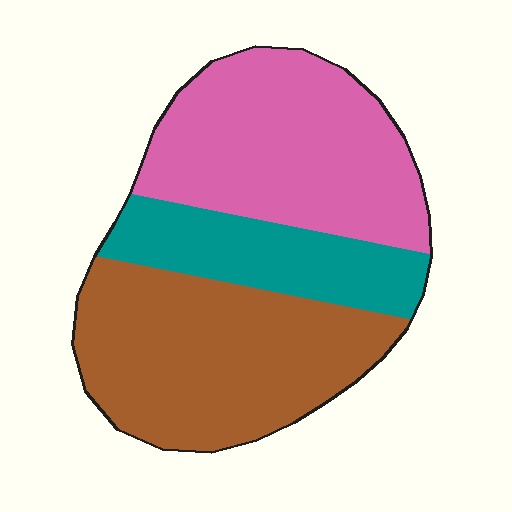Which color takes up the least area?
Teal, at roughly 20%.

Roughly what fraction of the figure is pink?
Pink covers around 40% of the figure.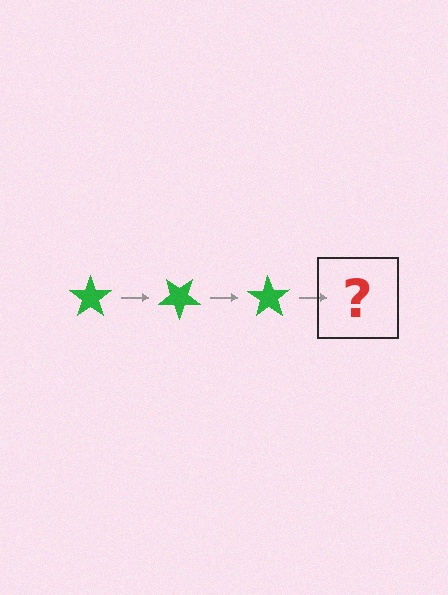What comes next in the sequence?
The next element should be a green star rotated 105 degrees.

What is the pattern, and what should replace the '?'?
The pattern is that the star rotates 35 degrees each step. The '?' should be a green star rotated 105 degrees.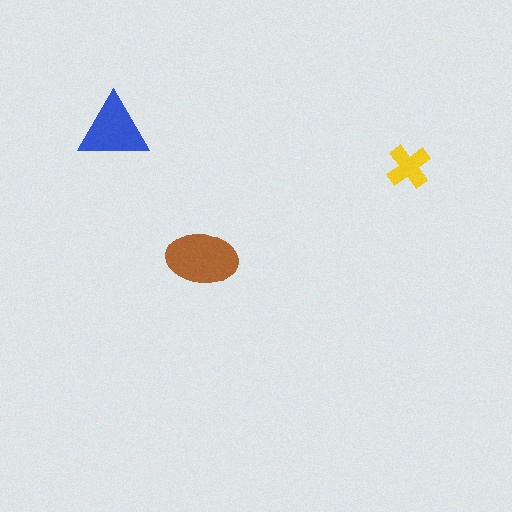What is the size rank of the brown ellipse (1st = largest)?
1st.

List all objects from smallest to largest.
The yellow cross, the blue triangle, the brown ellipse.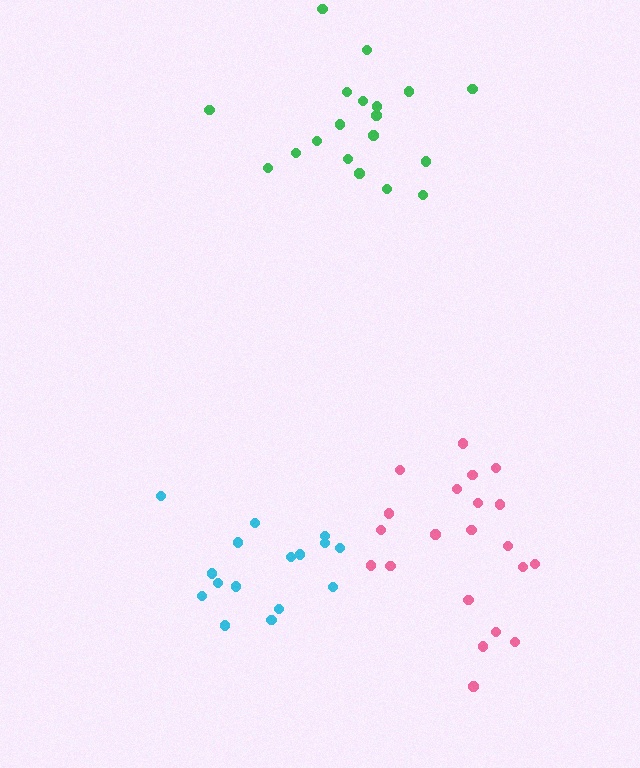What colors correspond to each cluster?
The clusters are colored: pink, cyan, green.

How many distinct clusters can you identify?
There are 3 distinct clusters.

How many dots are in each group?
Group 1: 21 dots, Group 2: 16 dots, Group 3: 19 dots (56 total).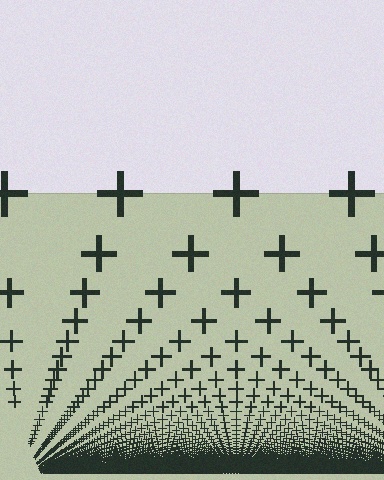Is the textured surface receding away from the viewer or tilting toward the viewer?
The surface appears to tilt toward the viewer. Texture elements get larger and sparser toward the top.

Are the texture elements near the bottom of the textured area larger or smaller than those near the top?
Smaller. The gradient is inverted — elements near the bottom are smaller and denser.